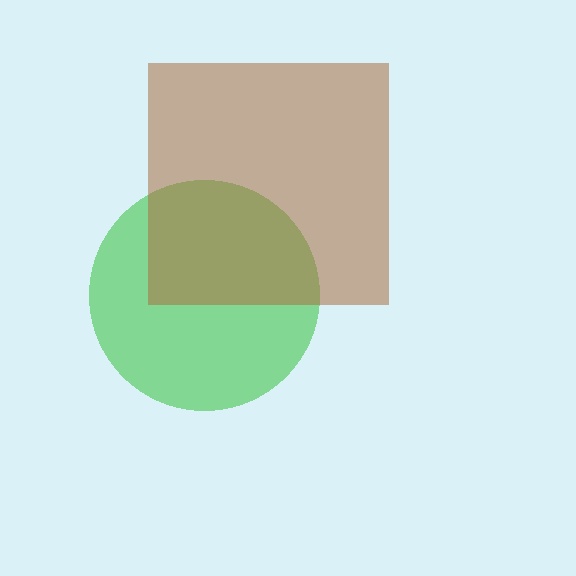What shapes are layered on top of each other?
The layered shapes are: a green circle, a brown square.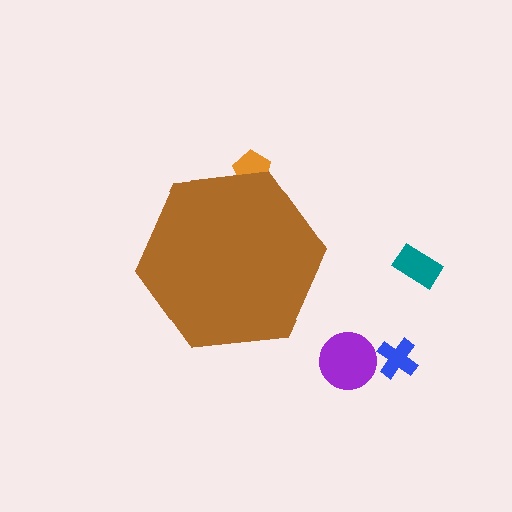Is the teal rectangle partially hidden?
No, the teal rectangle is fully visible.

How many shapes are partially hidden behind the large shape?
1 shape is partially hidden.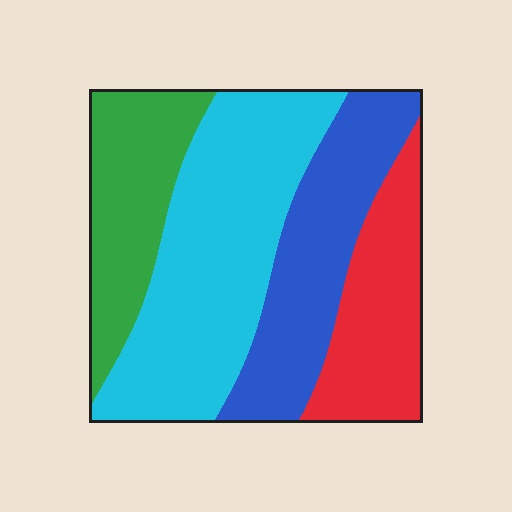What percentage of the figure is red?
Red takes up between a sixth and a third of the figure.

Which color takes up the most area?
Cyan, at roughly 40%.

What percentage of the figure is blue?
Blue takes up about one quarter (1/4) of the figure.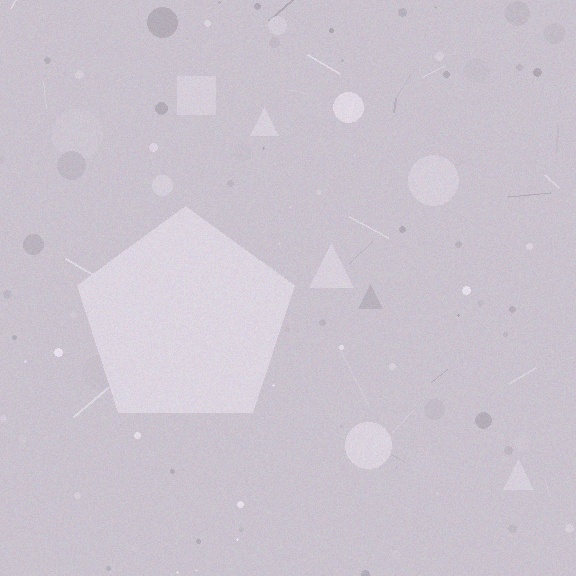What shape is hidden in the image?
A pentagon is hidden in the image.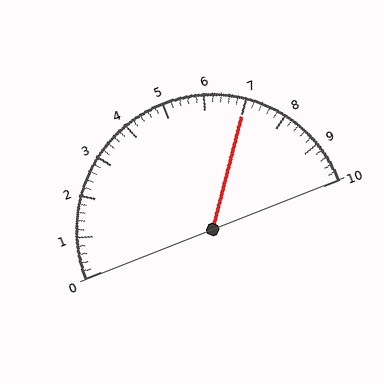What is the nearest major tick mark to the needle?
The nearest major tick mark is 7.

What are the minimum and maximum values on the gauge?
The gauge ranges from 0 to 10.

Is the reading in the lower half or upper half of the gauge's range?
The reading is in the upper half of the range (0 to 10).